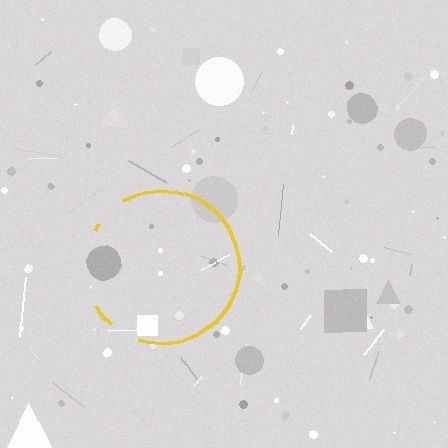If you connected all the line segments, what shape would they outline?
They would outline a circle.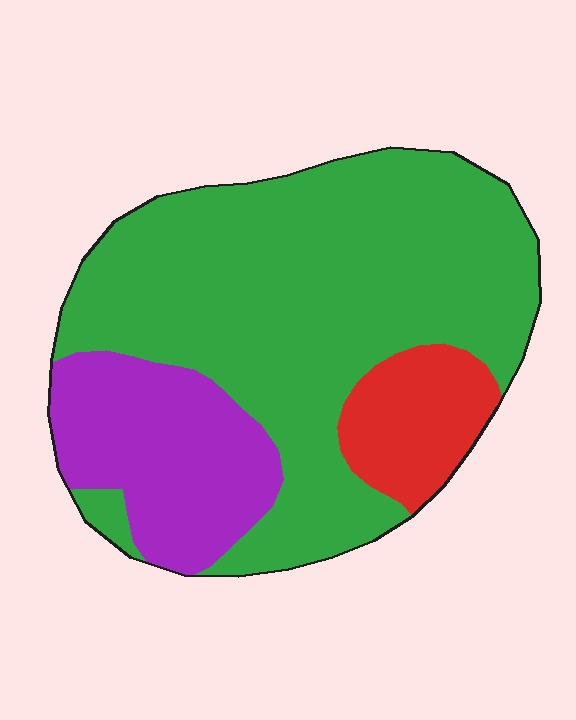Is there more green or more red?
Green.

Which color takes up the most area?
Green, at roughly 65%.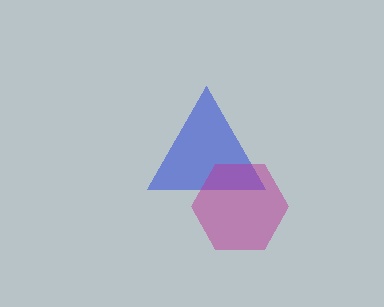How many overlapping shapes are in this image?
There are 2 overlapping shapes in the image.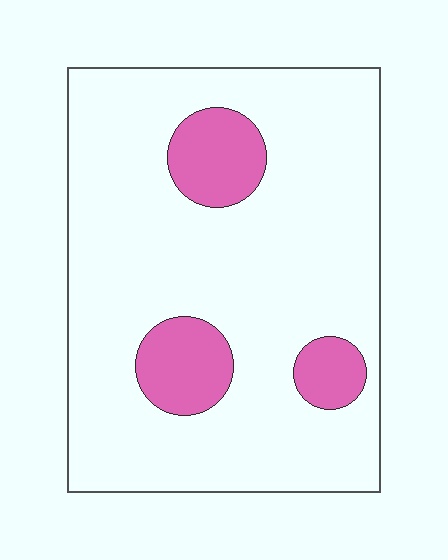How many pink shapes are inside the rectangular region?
3.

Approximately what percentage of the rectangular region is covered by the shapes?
Approximately 15%.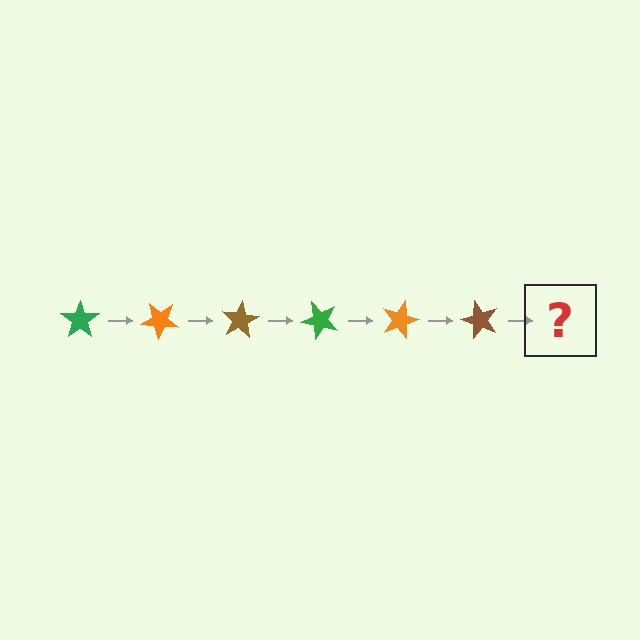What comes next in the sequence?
The next element should be a green star, rotated 240 degrees from the start.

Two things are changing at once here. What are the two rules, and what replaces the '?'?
The two rules are that it rotates 40 degrees each step and the color cycles through green, orange, and brown. The '?' should be a green star, rotated 240 degrees from the start.